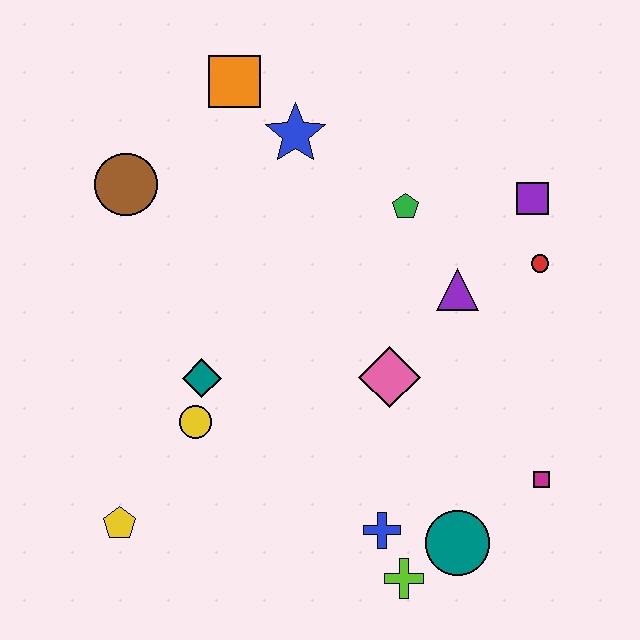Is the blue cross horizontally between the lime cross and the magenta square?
No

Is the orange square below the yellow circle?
No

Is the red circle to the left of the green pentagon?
No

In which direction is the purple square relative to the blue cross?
The purple square is above the blue cross.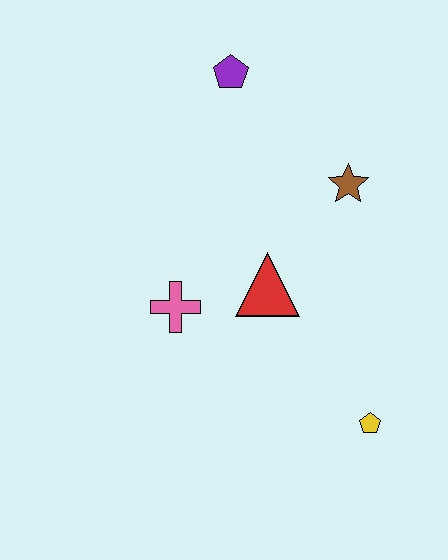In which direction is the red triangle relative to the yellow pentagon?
The red triangle is above the yellow pentagon.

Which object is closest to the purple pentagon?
The brown star is closest to the purple pentagon.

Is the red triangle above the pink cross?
Yes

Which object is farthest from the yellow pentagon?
The purple pentagon is farthest from the yellow pentagon.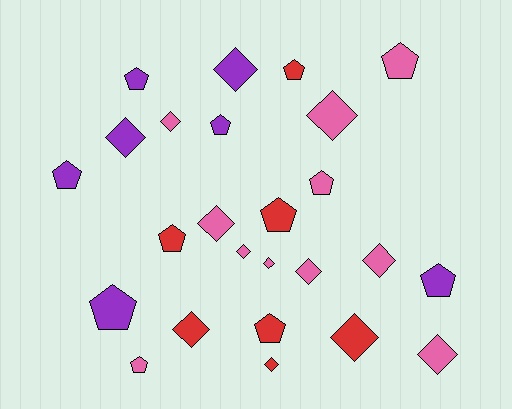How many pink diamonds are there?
There are 8 pink diamonds.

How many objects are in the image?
There are 25 objects.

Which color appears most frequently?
Pink, with 11 objects.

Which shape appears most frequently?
Diamond, with 13 objects.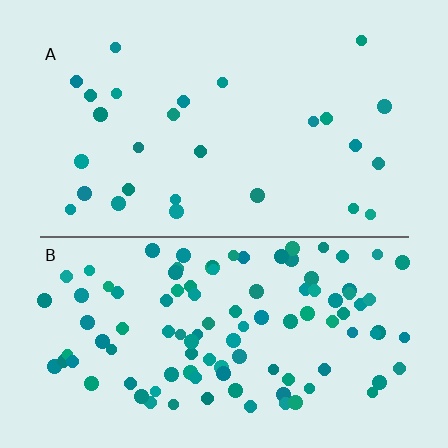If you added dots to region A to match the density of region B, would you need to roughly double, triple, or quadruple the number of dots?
Approximately quadruple.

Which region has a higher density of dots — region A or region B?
B (the bottom).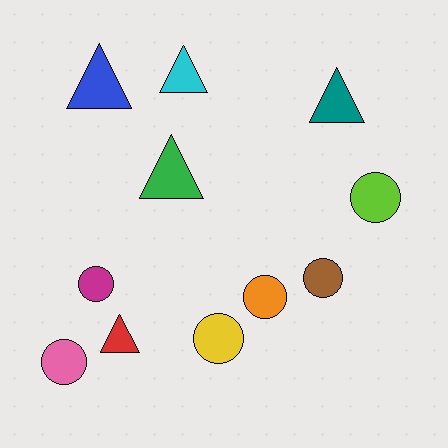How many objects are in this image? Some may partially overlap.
There are 11 objects.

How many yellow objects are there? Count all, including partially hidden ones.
There is 1 yellow object.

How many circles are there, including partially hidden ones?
There are 6 circles.